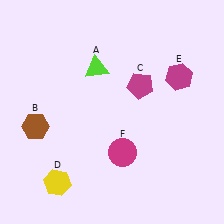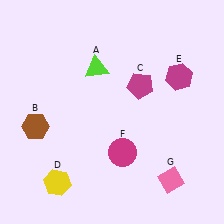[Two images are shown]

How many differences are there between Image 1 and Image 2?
There is 1 difference between the two images.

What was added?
A pink diamond (G) was added in Image 2.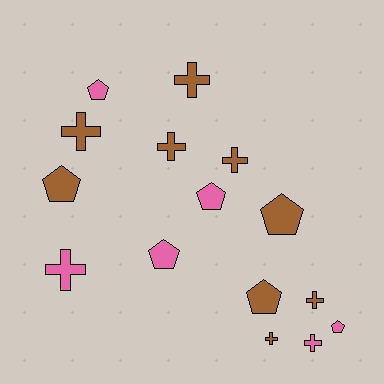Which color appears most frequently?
Brown, with 9 objects.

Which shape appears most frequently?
Cross, with 8 objects.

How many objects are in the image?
There are 15 objects.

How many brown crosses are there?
There are 6 brown crosses.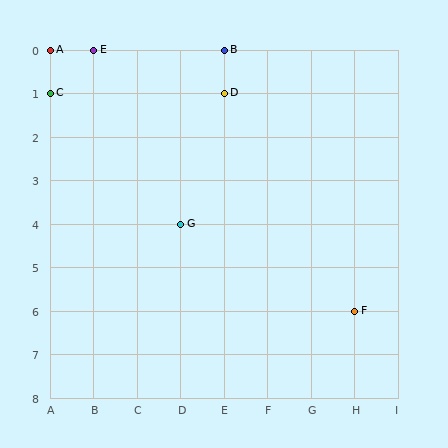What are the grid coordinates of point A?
Point A is at grid coordinates (A, 0).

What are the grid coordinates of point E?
Point E is at grid coordinates (B, 0).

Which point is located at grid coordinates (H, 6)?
Point F is at (H, 6).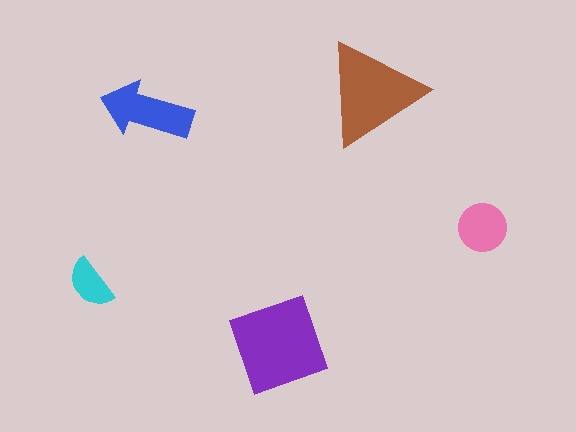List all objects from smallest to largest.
The cyan semicircle, the pink circle, the blue arrow, the brown triangle, the purple square.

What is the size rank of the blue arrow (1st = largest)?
3rd.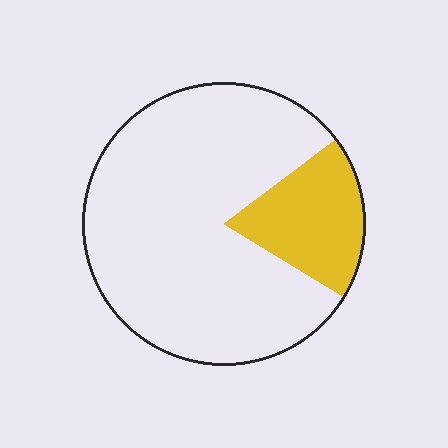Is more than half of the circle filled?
No.